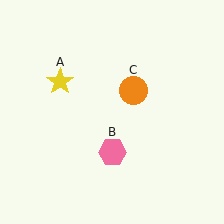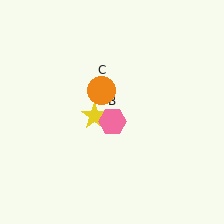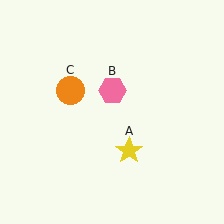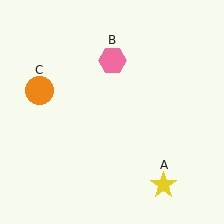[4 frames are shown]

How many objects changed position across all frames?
3 objects changed position: yellow star (object A), pink hexagon (object B), orange circle (object C).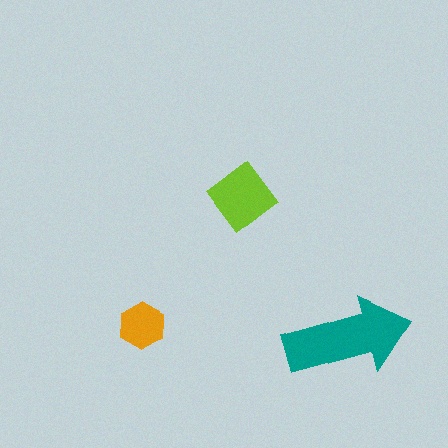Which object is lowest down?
The teal arrow is bottommost.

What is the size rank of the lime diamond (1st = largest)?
2nd.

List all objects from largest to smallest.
The teal arrow, the lime diamond, the orange hexagon.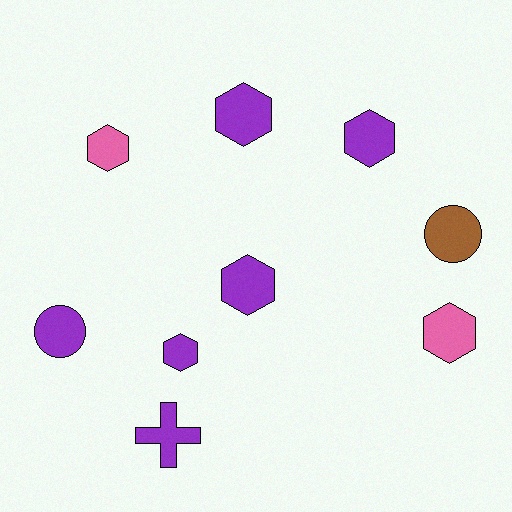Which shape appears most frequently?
Hexagon, with 6 objects.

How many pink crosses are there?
There are no pink crosses.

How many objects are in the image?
There are 9 objects.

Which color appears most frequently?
Purple, with 6 objects.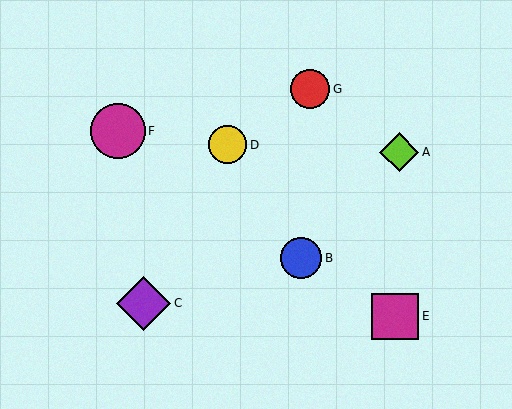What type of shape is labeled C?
Shape C is a purple diamond.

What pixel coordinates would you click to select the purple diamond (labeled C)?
Click at (144, 303) to select the purple diamond C.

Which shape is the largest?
The magenta circle (labeled F) is the largest.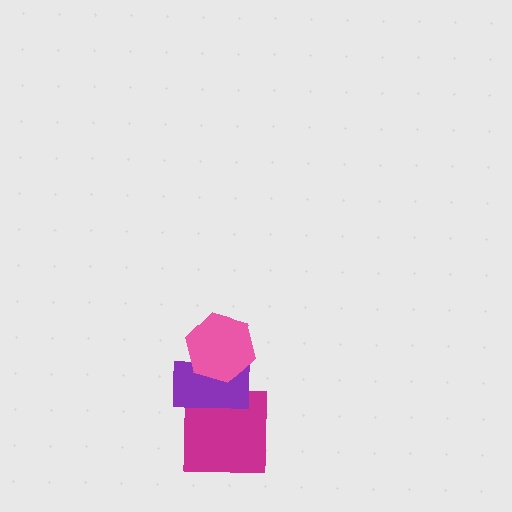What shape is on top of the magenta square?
The purple rectangle is on top of the magenta square.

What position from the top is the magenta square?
The magenta square is 3rd from the top.